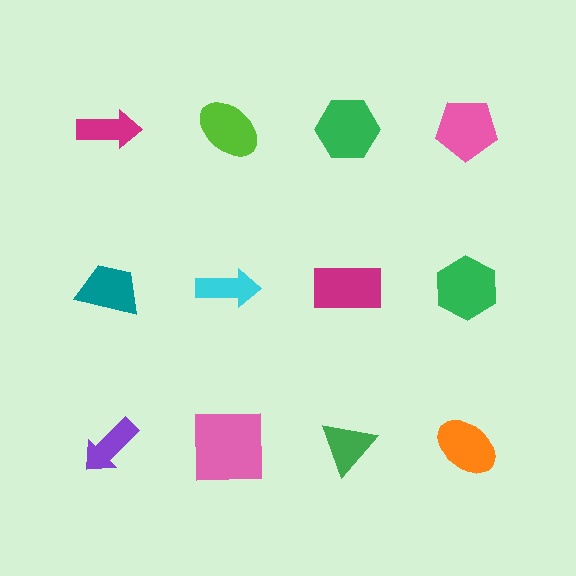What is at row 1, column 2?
A lime ellipse.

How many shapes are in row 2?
4 shapes.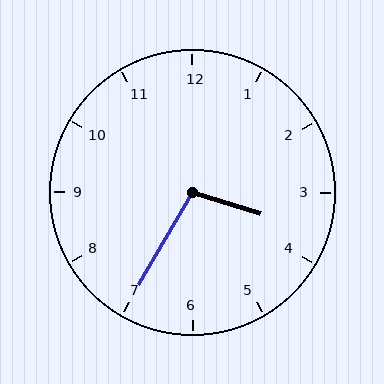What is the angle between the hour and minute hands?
Approximately 102 degrees.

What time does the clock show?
3:35.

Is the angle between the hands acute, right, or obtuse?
It is obtuse.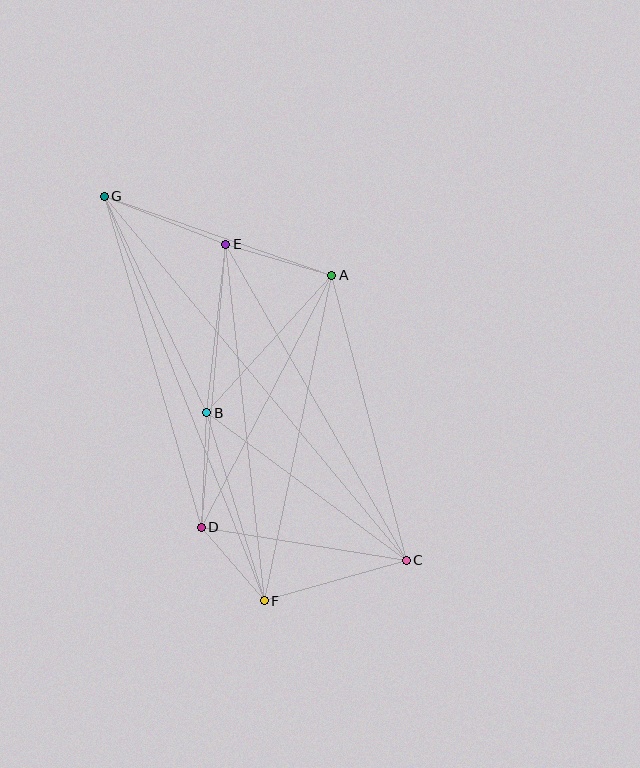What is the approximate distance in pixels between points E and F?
The distance between E and F is approximately 359 pixels.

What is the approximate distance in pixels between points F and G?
The distance between F and G is approximately 435 pixels.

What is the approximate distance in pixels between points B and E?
The distance between B and E is approximately 170 pixels.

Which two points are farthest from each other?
Points C and G are farthest from each other.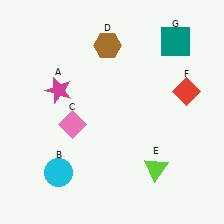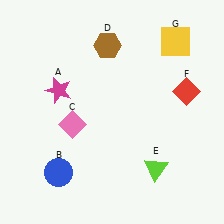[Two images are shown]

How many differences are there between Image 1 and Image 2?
There are 2 differences between the two images.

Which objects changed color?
B changed from cyan to blue. G changed from teal to yellow.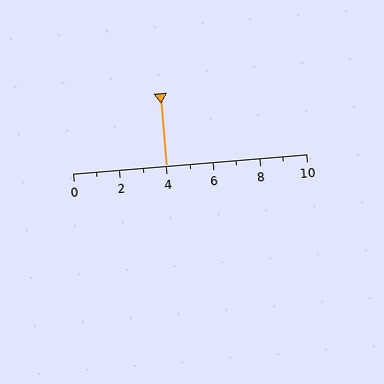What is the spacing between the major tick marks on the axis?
The major ticks are spaced 2 apart.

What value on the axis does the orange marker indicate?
The marker indicates approximately 4.